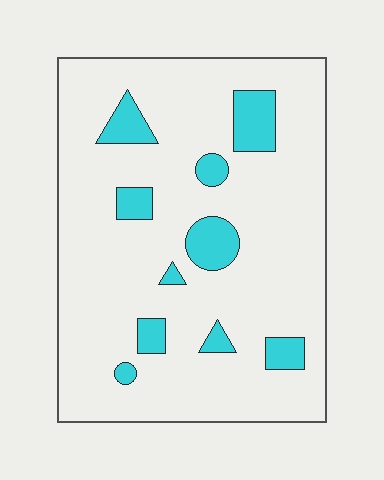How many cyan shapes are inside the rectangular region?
10.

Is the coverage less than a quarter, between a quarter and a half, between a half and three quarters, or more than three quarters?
Less than a quarter.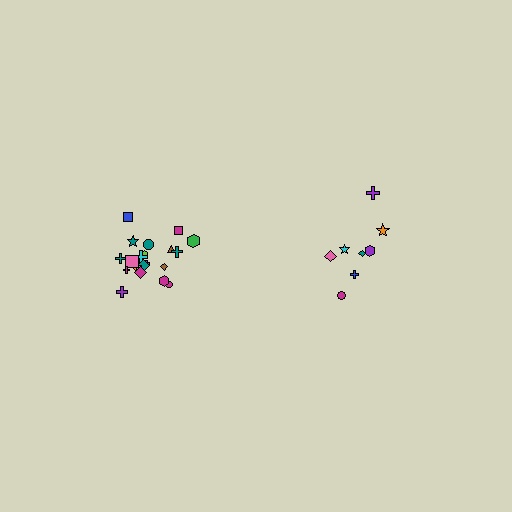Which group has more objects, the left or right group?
The left group.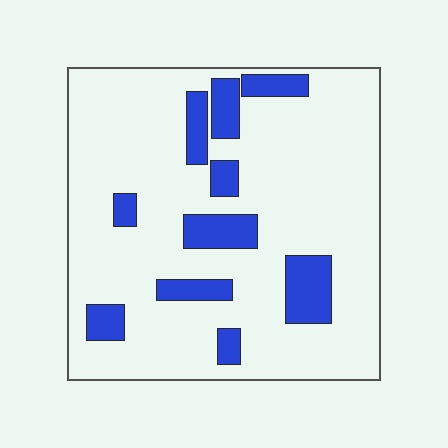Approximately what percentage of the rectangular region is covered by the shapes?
Approximately 15%.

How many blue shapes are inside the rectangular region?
10.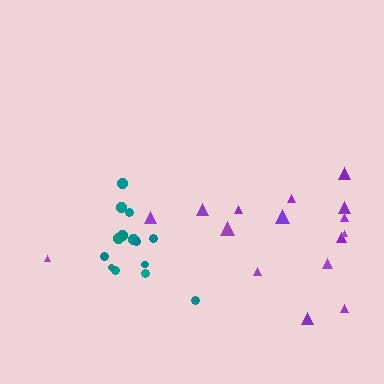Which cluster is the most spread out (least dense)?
Purple.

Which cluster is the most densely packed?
Teal.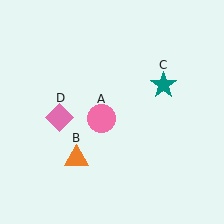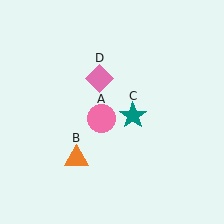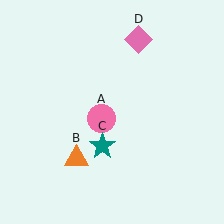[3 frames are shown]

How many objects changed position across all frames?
2 objects changed position: teal star (object C), pink diamond (object D).